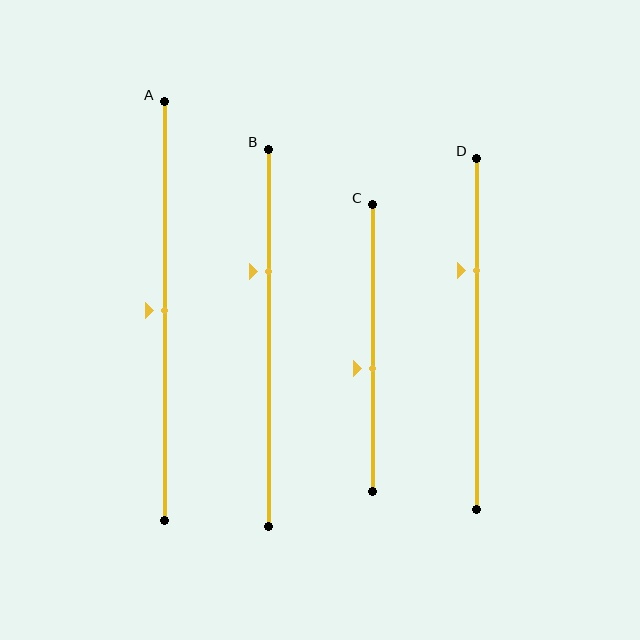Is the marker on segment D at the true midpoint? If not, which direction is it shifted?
No, the marker on segment D is shifted upward by about 18% of the segment length.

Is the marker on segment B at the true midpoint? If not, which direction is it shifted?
No, the marker on segment B is shifted upward by about 18% of the segment length.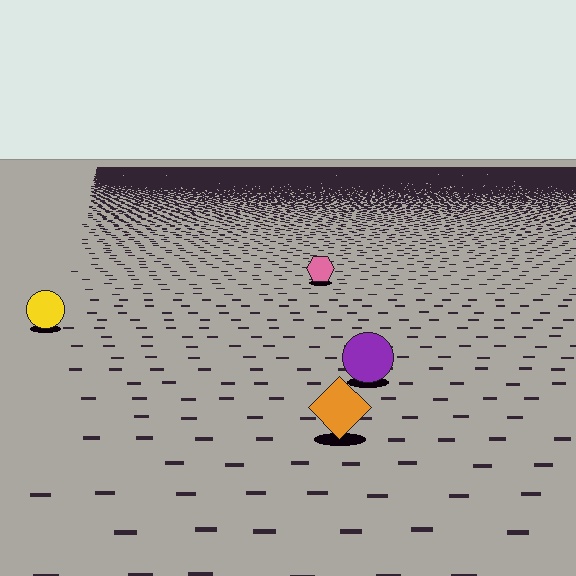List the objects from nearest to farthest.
From nearest to farthest: the orange diamond, the purple circle, the yellow circle, the pink hexagon.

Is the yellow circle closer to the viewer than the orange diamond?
No. The orange diamond is closer — you can tell from the texture gradient: the ground texture is coarser near it.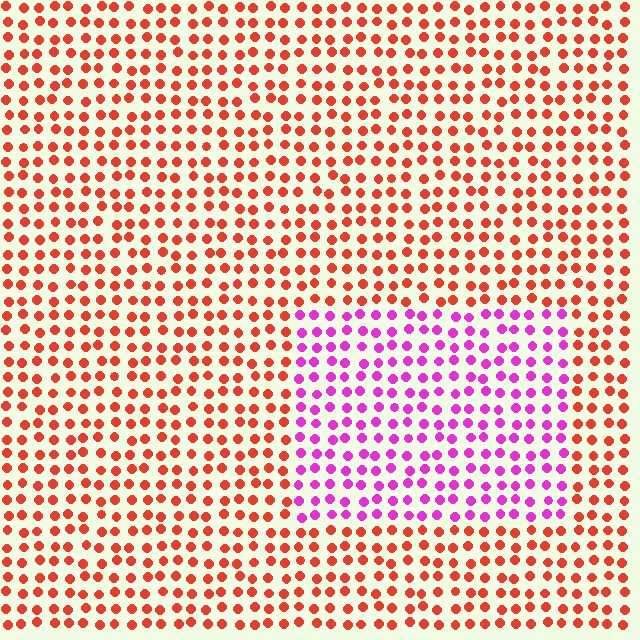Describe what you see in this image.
The image is filled with small red elements in a uniform arrangement. A rectangle-shaped region is visible where the elements are tinted to a slightly different hue, forming a subtle color boundary.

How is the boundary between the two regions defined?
The boundary is defined purely by a slight shift in hue (about 59 degrees). Spacing, size, and orientation are identical on both sides.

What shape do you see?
I see a rectangle.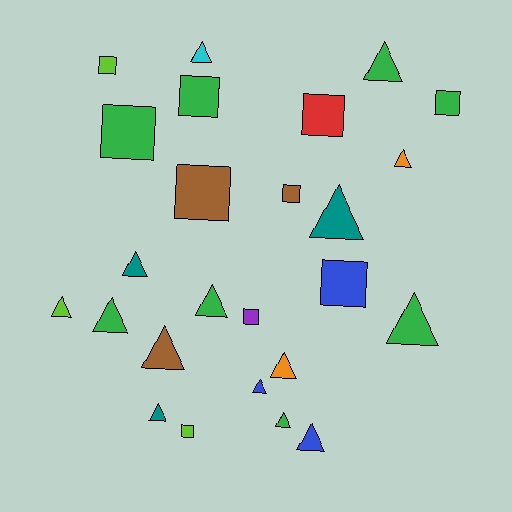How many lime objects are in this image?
There are 3 lime objects.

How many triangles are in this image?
There are 15 triangles.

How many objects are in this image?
There are 25 objects.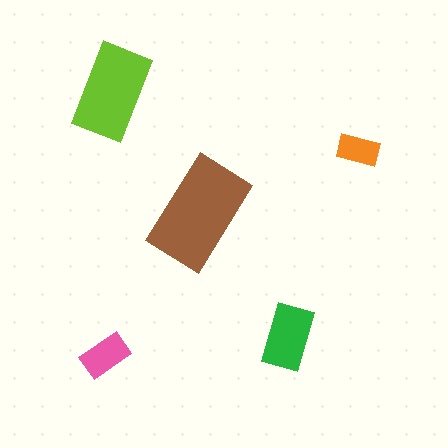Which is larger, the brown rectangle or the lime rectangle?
The brown one.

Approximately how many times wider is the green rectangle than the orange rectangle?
About 1.5 times wider.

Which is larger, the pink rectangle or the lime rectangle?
The lime one.